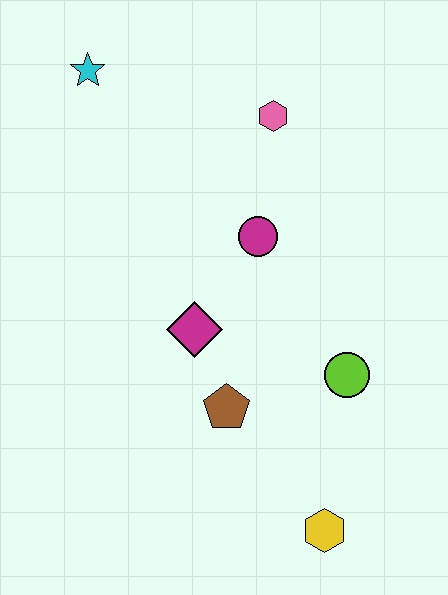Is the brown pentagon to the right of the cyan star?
Yes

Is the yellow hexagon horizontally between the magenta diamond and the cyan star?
No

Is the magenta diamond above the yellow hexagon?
Yes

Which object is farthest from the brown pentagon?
The cyan star is farthest from the brown pentagon.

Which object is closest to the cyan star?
The pink hexagon is closest to the cyan star.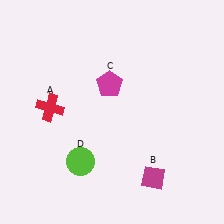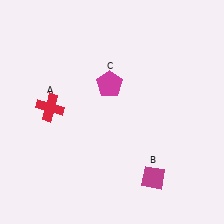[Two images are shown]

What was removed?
The lime circle (D) was removed in Image 2.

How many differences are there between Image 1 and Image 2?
There is 1 difference between the two images.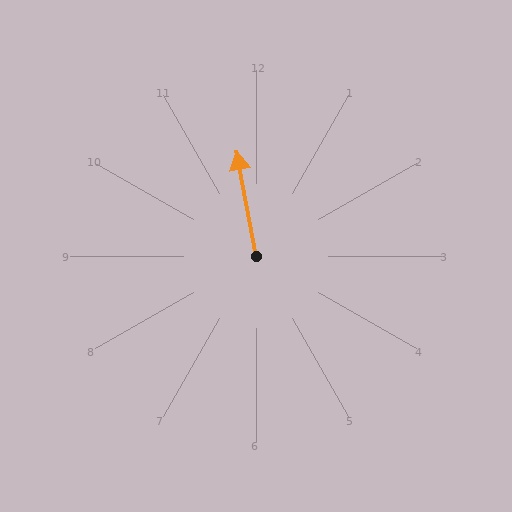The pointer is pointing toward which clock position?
Roughly 12 o'clock.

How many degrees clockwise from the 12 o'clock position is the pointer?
Approximately 349 degrees.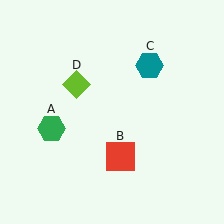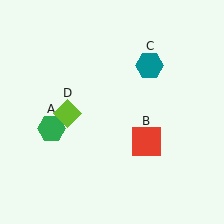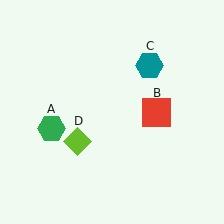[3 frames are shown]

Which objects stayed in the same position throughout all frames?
Green hexagon (object A) and teal hexagon (object C) remained stationary.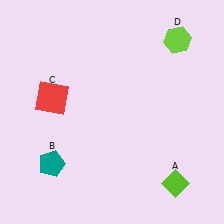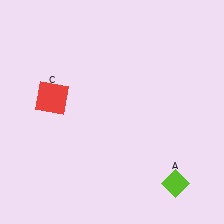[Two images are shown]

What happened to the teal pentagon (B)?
The teal pentagon (B) was removed in Image 2. It was in the bottom-left area of Image 1.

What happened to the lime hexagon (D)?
The lime hexagon (D) was removed in Image 2. It was in the top-right area of Image 1.